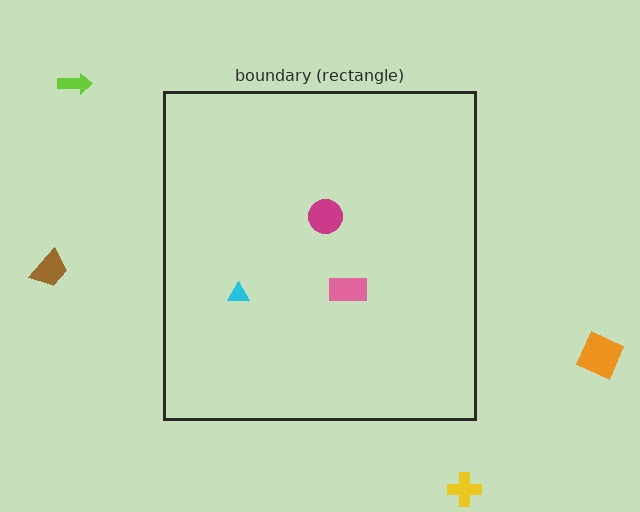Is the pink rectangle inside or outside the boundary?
Inside.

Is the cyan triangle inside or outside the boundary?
Inside.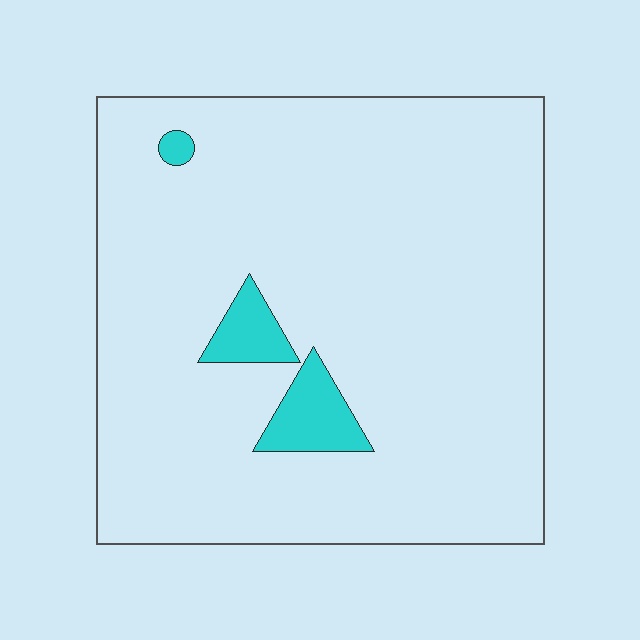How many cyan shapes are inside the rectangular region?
3.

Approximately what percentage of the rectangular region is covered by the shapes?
Approximately 5%.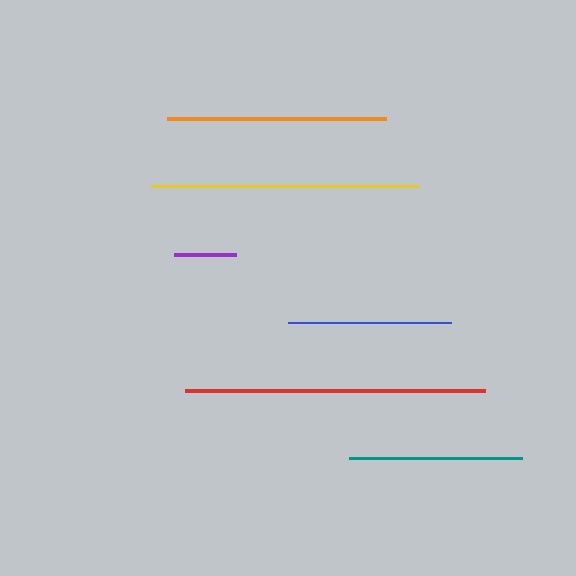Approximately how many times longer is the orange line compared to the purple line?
The orange line is approximately 3.5 times the length of the purple line.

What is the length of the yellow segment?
The yellow segment is approximately 267 pixels long.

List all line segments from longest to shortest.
From longest to shortest: red, yellow, orange, teal, blue, purple.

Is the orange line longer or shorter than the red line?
The red line is longer than the orange line.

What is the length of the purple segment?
The purple segment is approximately 62 pixels long.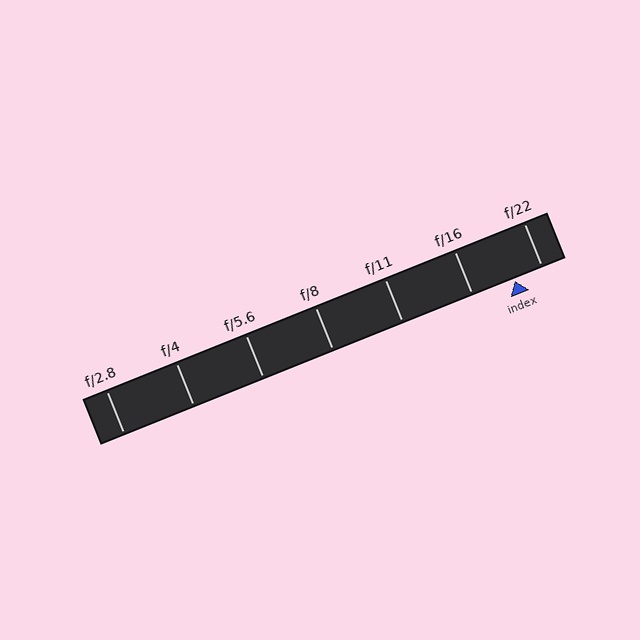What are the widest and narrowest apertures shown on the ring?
The widest aperture shown is f/2.8 and the narrowest is f/22.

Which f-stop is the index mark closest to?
The index mark is closest to f/22.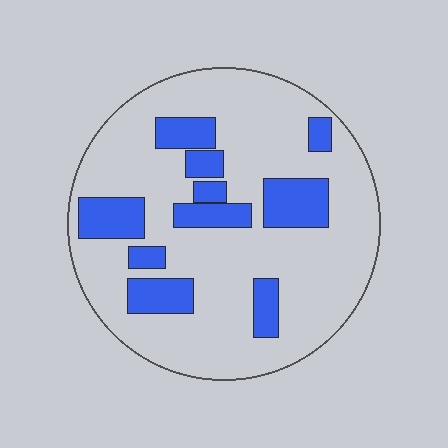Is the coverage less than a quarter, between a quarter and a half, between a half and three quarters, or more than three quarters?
Less than a quarter.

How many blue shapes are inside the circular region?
10.